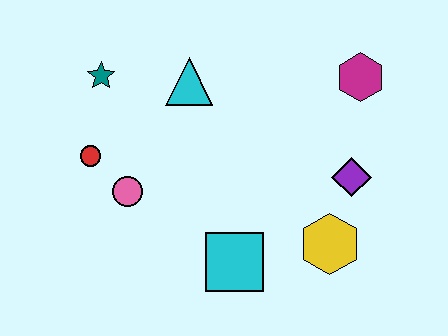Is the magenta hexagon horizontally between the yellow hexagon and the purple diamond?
No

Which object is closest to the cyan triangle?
The teal star is closest to the cyan triangle.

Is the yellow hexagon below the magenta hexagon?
Yes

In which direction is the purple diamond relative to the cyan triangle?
The purple diamond is to the right of the cyan triangle.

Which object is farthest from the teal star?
The yellow hexagon is farthest from the teal star.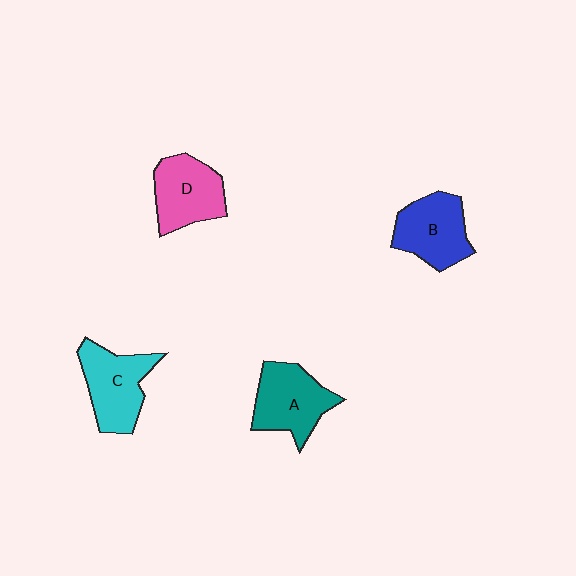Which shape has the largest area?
Shape C (cyan).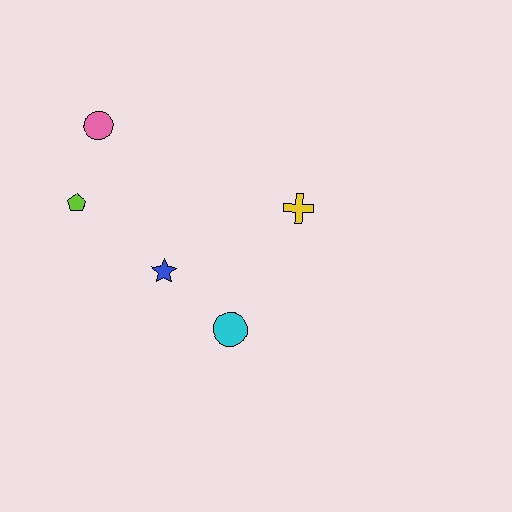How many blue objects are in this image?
There is 1 blue object.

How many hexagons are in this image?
There are no hexagons.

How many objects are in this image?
There are 5 objects.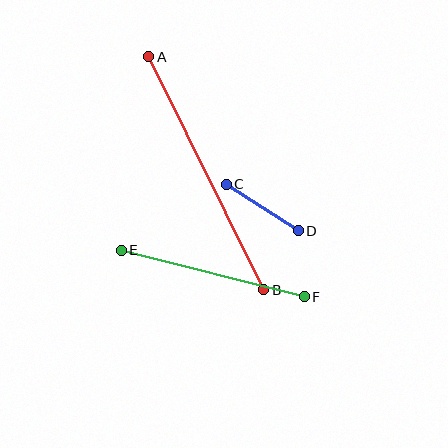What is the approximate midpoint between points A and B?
The midpoint is at approximately (206, 173) pixels.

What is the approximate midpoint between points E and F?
The midpoint is at approximately (213, 274) pixels.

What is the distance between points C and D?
The distance is approximately 86 pixels.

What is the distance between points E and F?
The distance is approximately 189 pixels.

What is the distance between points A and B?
The distance is approximately 260 pixels.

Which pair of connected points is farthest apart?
Points A and B are farthest apart.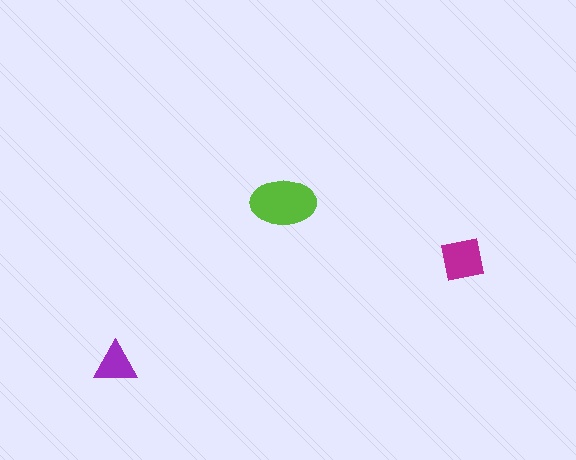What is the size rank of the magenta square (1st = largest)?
2nd.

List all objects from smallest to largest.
The purple triangle, the magenta square, the lime ellipse.